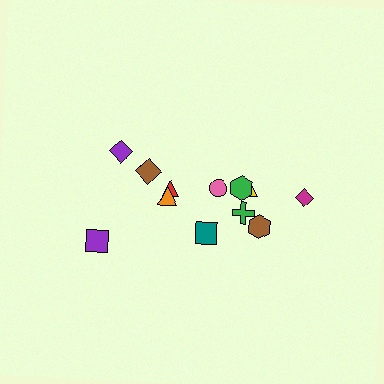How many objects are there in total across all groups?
There are 12 objects.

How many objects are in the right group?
There are 7 objects.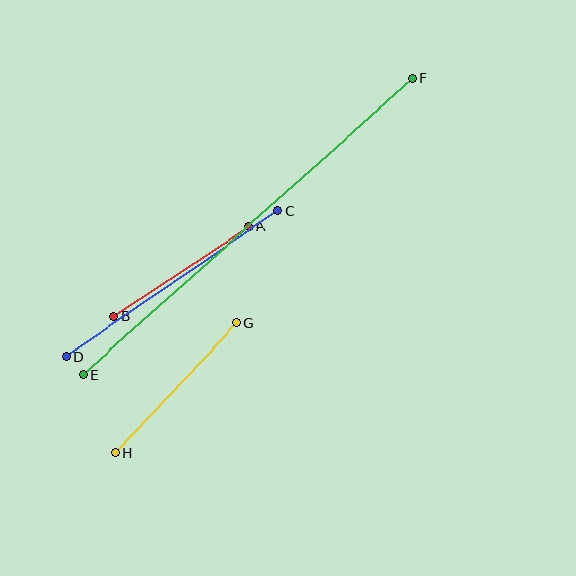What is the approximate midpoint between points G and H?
The midpoint is at approximately (176, 388) pixels.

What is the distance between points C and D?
The distance is approximately 258 pixels.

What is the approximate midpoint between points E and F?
The midpoint is at approximately (248, 226) pixels.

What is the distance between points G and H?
The distance is approximately 177 pixels.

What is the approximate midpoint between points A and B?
The midpoint is at approximately (181, 272) pixels.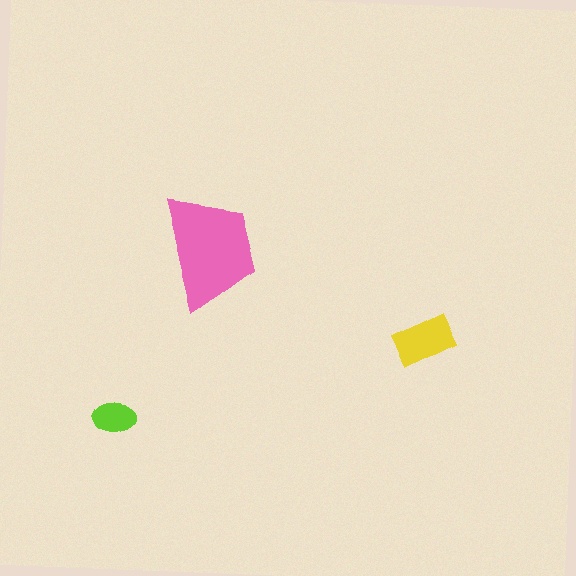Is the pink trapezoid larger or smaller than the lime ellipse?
Larger.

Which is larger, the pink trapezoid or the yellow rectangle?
The pink trapezoid.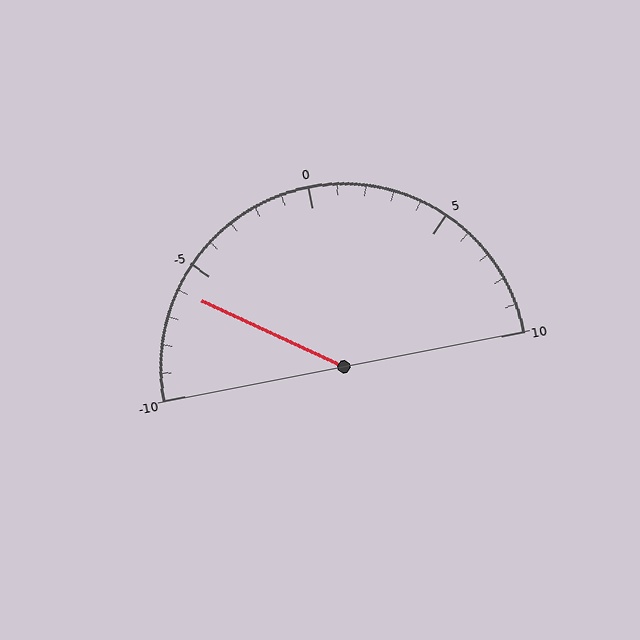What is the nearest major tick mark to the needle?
The nearest major tick mark is -5.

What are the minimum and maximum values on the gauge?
The gauge ranges from -10 to 10.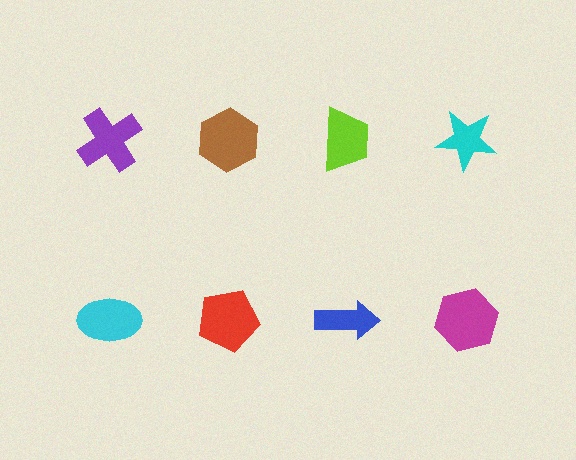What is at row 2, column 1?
A cyan ellipse.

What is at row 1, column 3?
A lime trapezoid.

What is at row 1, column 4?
A cyan star.